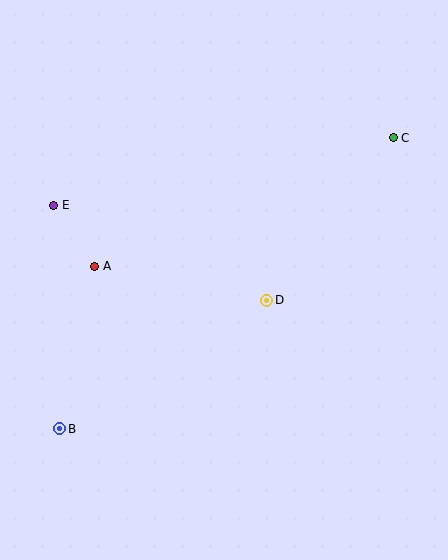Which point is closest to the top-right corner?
Point C is closest to the top-right corner.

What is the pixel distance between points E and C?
The distance between E and C is 346 pixels.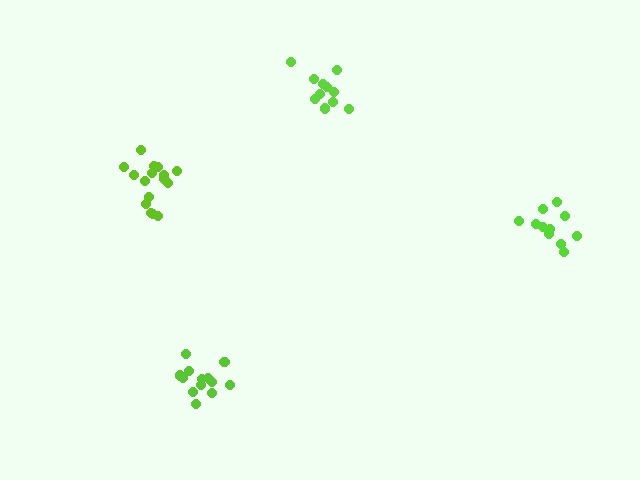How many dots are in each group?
Group 1: 11 dots, Group 2: 11 dots, Group 3: 16 dots, Group 4: 13 dots (51 total).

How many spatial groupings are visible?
There are 4 spatial groupings.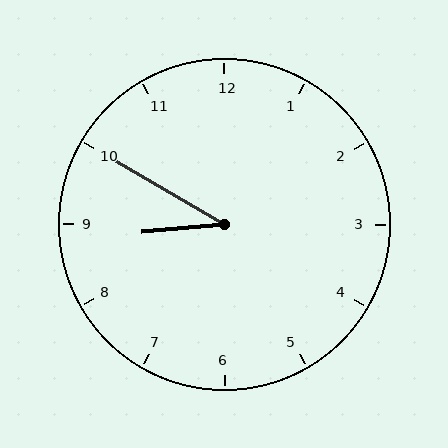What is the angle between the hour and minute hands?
Approximately 35 degrees.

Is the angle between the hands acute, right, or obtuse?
It is acute.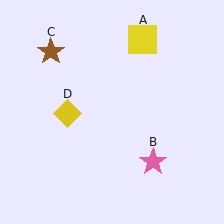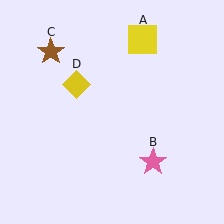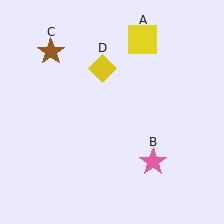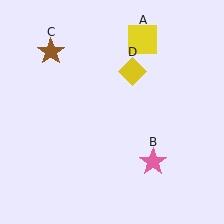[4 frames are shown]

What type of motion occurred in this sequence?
The yellow diamond (object D) rotated clockwise around the center of the scene.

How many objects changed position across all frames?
1 object changed position: yellow diamond (object D).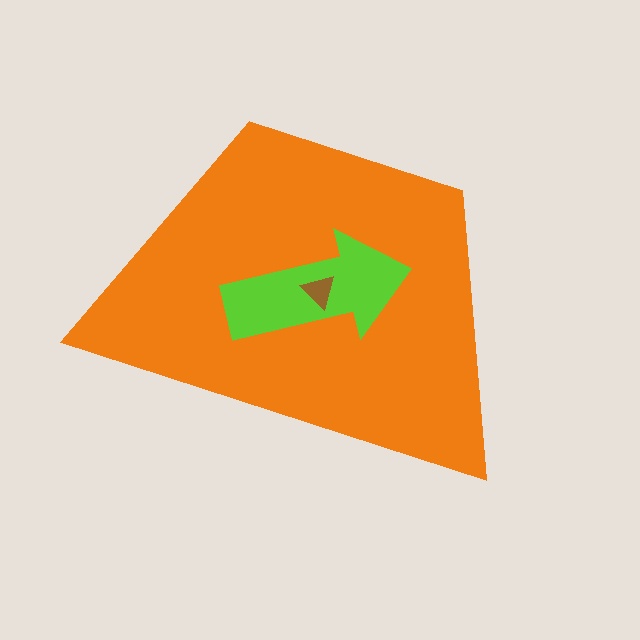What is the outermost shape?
The orange trapezoid.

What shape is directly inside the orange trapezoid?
The lime arrow.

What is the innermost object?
The brown triangle.